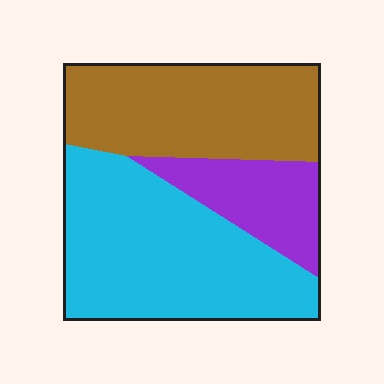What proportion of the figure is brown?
Brown takes up about three eighths (3/8) of the figure.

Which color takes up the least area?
Purple, at roughly 15%.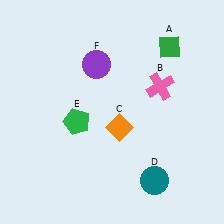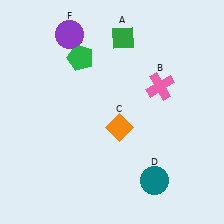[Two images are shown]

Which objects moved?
The objects that moved are: the green diamond (A), the green pentagon (E), the purple circle (F).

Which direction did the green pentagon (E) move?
The green pentagon (E) moved up.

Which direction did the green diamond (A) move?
The green diamond (A) moved left.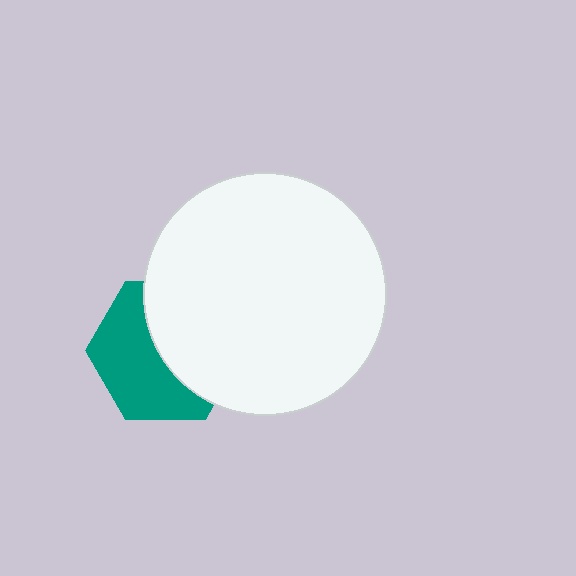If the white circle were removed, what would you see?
You would see the complete teal hexagon.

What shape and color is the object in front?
The object in front is a white circle.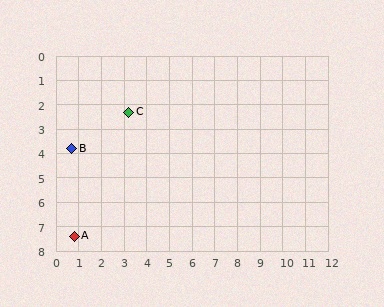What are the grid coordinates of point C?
Point C is at approximately (3.2, 2.3).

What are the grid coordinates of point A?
Point A is at approximately (0.8, 7.4).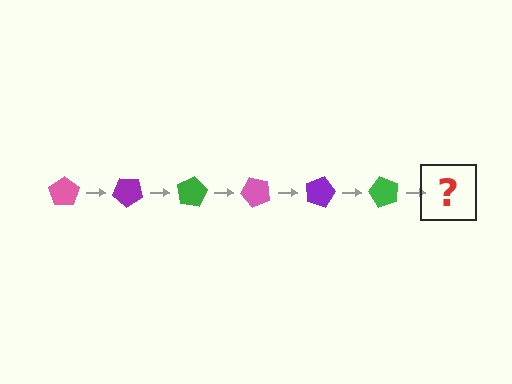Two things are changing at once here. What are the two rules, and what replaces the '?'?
The two rules are that it rotates 40 degrees each step and the color cycles through pink, purple, and green. The '?' should be a pink pentagon, rotated 240 degrees from the start.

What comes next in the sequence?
The next element should be a pink pentagon, rotated 240 degrees from the start.